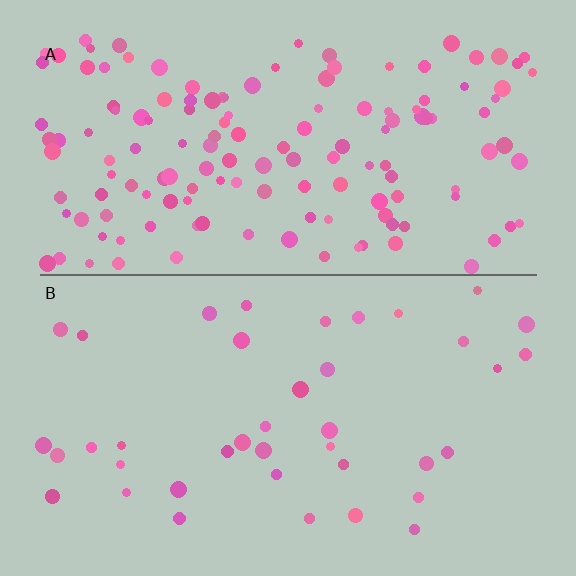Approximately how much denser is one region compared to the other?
Approximately 3.6× — region A over region B.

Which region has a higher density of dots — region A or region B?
A (the top).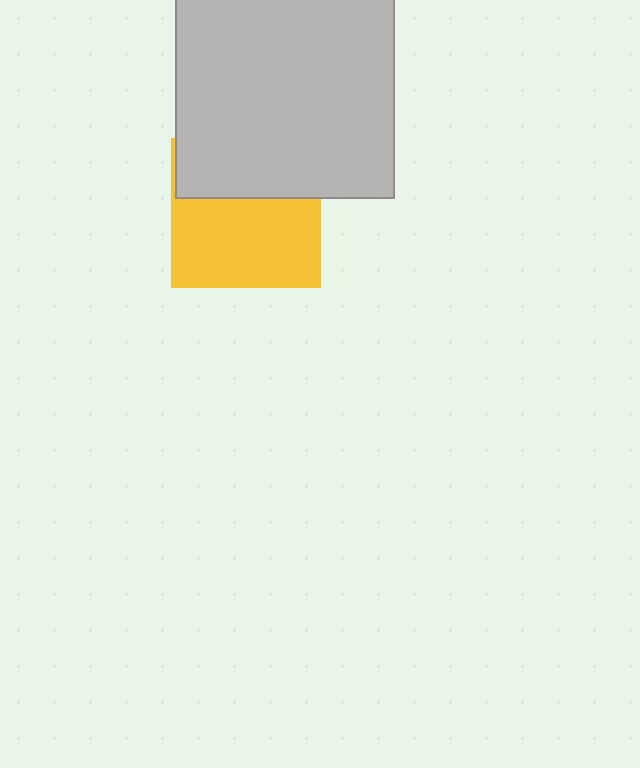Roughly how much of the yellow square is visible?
About half of it is visible (roughly 60%).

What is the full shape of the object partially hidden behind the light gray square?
The partially hidden object is a yellow square.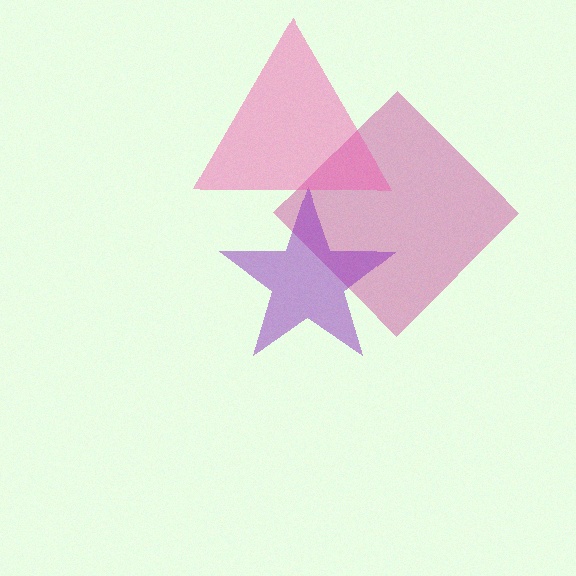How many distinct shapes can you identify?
There are 3 distinct shapes: a magenta diamond, a purple star, a pink triangle.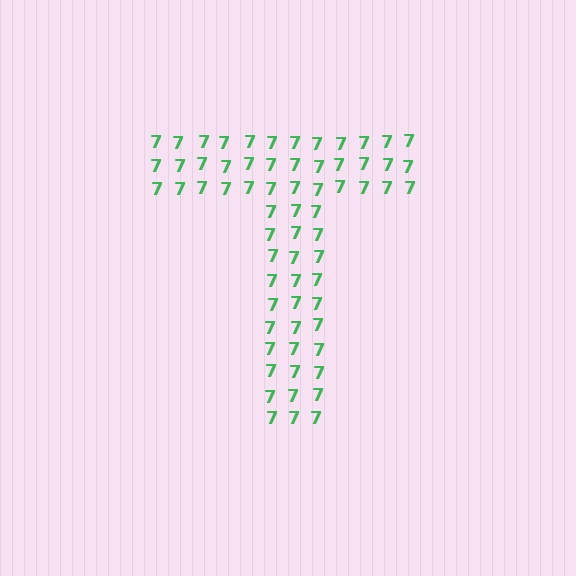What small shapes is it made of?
It is made of small digit 7's.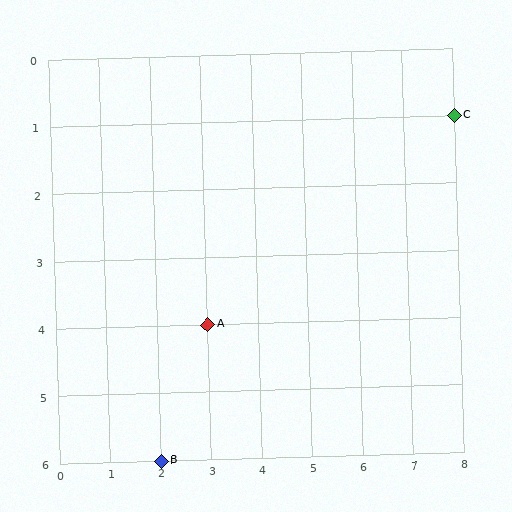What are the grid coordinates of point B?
Point B is at grid coordinates (2, 6).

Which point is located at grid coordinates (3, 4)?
Point A is at (3, 4).